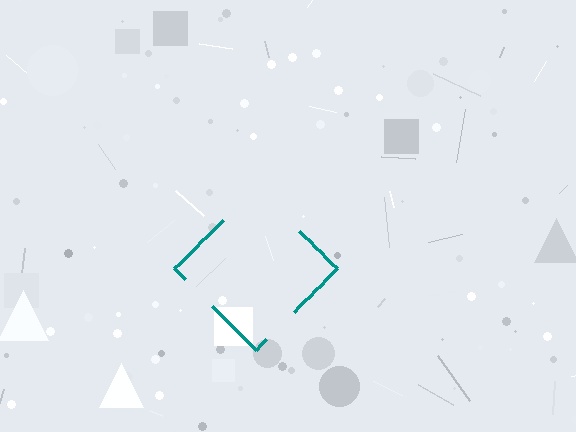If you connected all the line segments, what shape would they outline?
They would outline a diamond.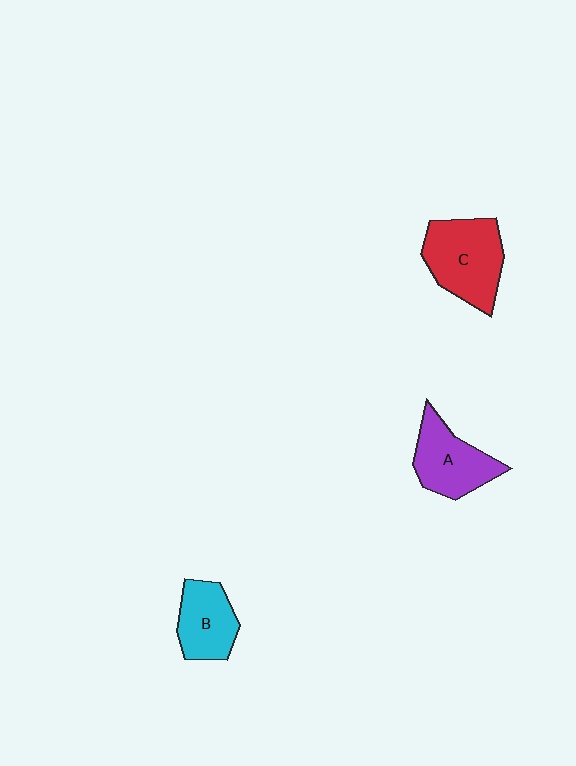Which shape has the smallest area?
Shape B (cyan).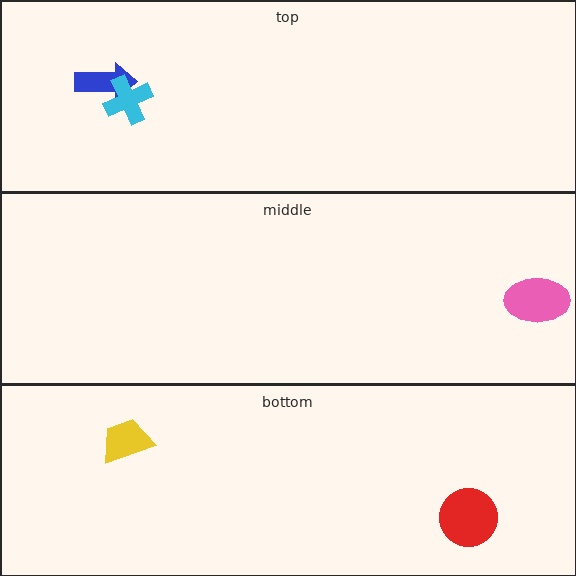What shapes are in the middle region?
The pink ellipse.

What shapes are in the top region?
The blue arrow, the cyan cross.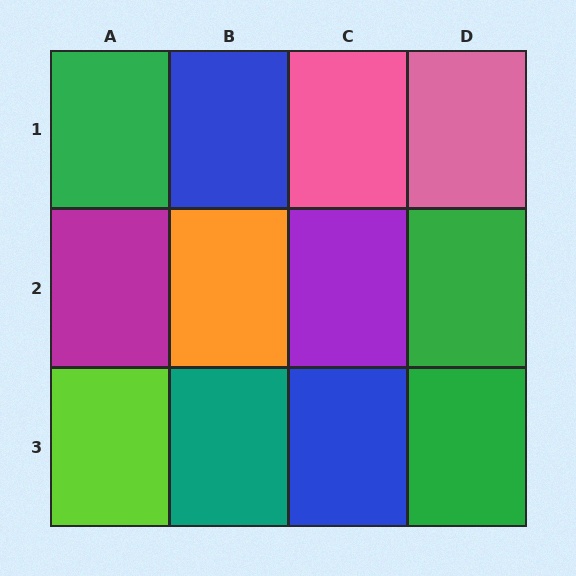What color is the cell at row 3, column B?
Teal.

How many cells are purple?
1 cell is purple.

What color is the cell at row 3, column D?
Green.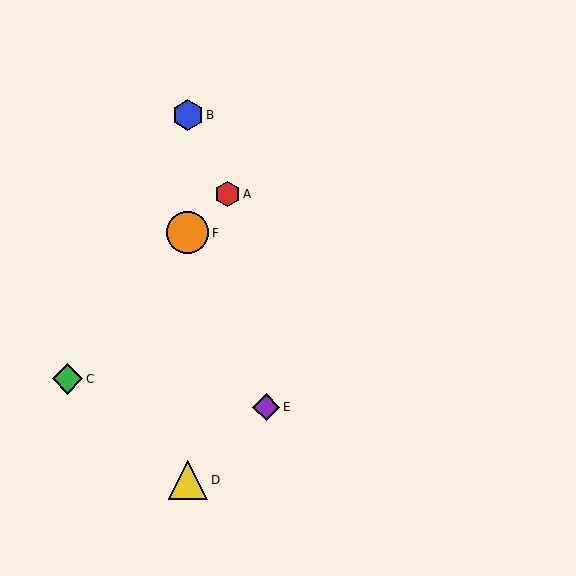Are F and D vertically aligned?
Yes, both are at x≈188.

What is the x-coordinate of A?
Object A is at x≈227.